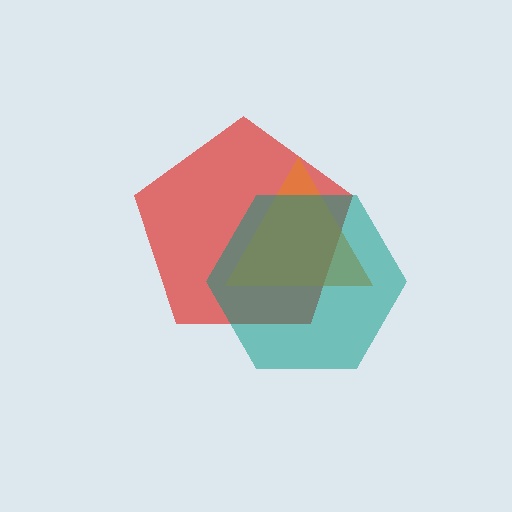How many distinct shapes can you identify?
There are 3 distinct shapes: a red pentagon, an orange triangle, a teal hexagon.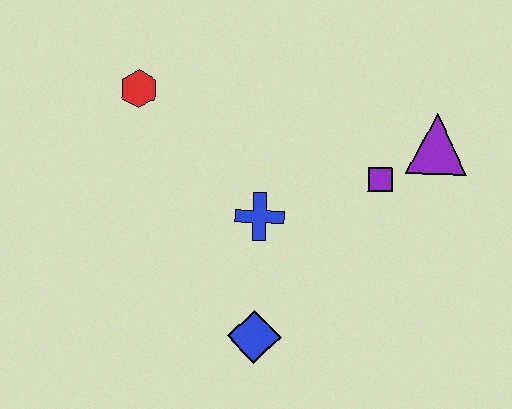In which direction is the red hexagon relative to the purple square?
The red hexagon is to the left of the purple square.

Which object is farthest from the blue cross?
The purple triangle is farthest from the blue cross.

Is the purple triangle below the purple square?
No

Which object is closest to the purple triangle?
The purple square is closest to the purple triangle.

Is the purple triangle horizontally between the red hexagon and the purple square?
No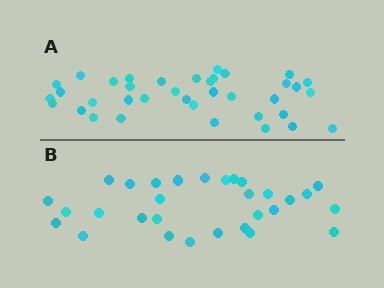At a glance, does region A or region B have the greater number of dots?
Region A (the top region) has more dots.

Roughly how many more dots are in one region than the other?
Region A has roughly 8 or so more dots than region B.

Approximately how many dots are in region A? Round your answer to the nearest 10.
About 40 dots. (The exact count is 37, which rounds to 40.)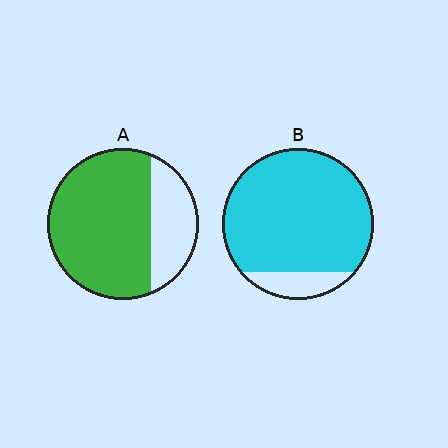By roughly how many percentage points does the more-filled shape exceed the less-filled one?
By roughly 15 percentage points (B over A).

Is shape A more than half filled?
Yes.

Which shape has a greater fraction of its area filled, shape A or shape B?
Shape B.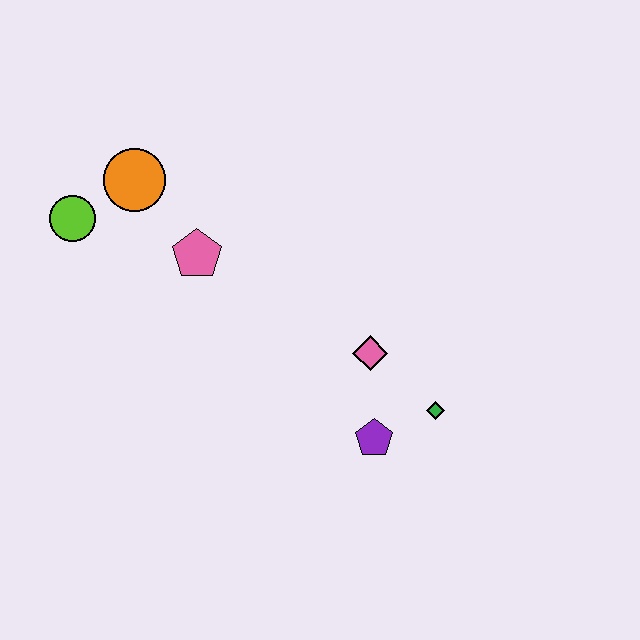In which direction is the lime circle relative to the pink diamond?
The lime circle is to the left of the pink diamond.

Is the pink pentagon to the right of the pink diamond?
No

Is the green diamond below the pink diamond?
Yes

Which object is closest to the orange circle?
The lime circle is closest to the orange circle.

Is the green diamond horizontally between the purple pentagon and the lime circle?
No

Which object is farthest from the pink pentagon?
The green diamond is farthest from the pink pentagon.